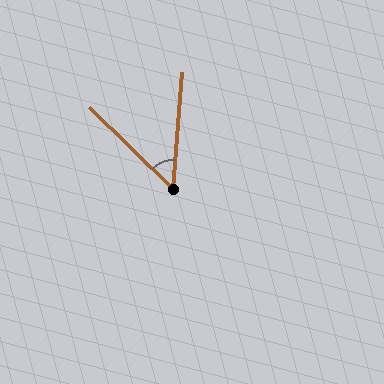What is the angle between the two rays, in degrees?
Approximately 50 degrees.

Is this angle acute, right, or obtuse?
It is acute.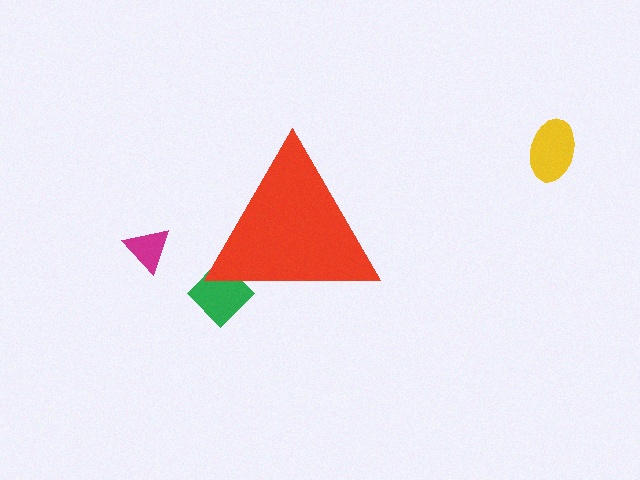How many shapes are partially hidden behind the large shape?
1 shape is partially hidden.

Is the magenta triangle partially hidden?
No, the magenta triangle is fully visible.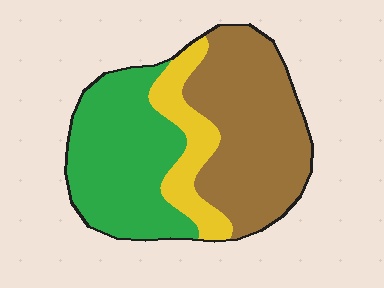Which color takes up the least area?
Yellow, at roughly 15%.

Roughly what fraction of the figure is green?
Green takes up between a quarter and a half of the figure.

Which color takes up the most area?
Brown, at roughly 45%.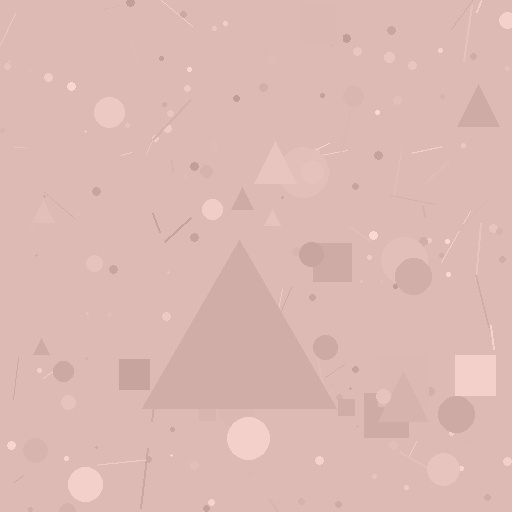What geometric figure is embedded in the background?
A triangle is embedded in the background.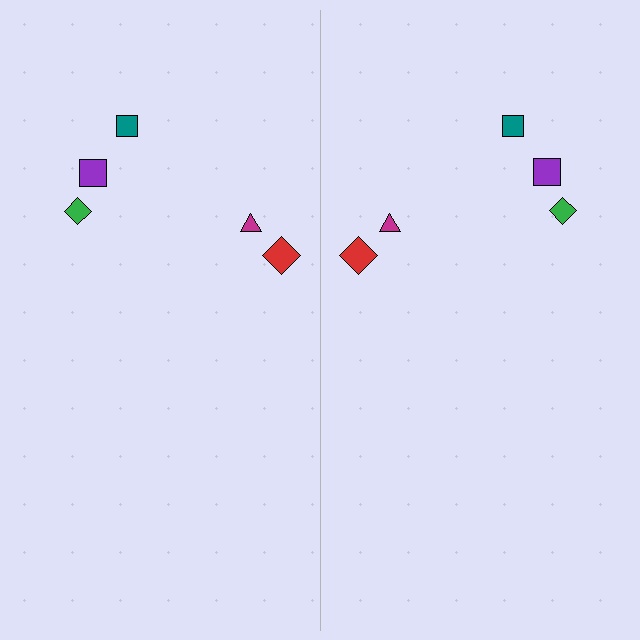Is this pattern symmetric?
Yes, this pattern has bilateral (reflection) symmetry.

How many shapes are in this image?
There are 10 shapes in this image.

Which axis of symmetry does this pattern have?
The pattern has a vertical axis of symmetry running through the center of the image.